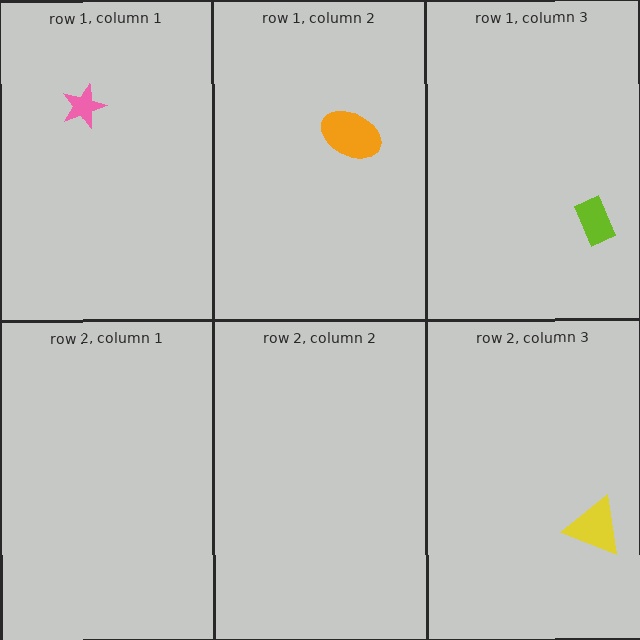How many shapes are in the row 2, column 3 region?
1.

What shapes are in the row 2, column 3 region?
The yellow triangle.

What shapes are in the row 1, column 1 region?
The pink star.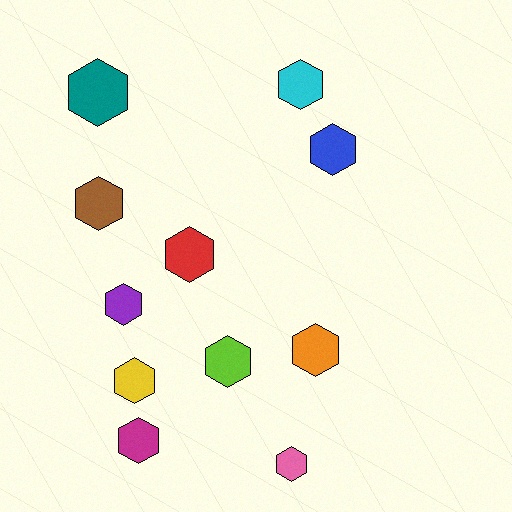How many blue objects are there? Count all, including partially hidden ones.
There is 1 blue object.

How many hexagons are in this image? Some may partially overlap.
There are 11 hexagons.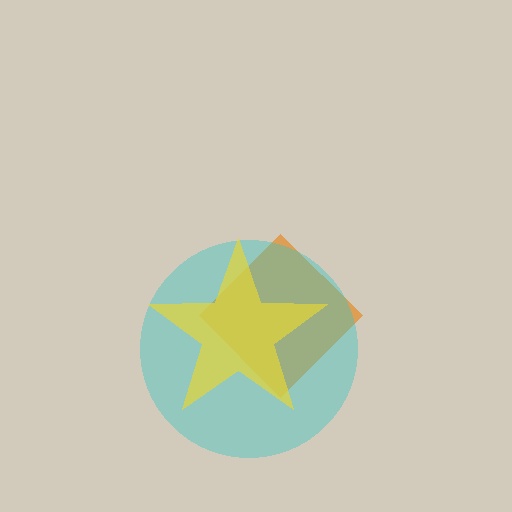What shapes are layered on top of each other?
The layered shapes are: an orange diamond, a cyan circle, a yellow star.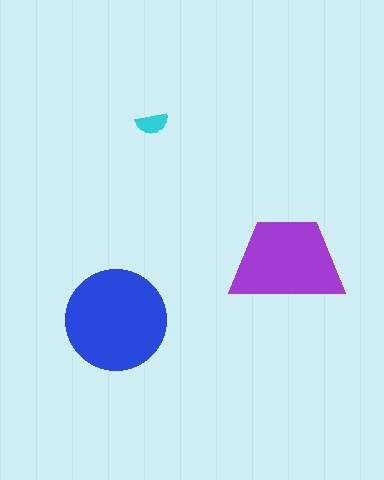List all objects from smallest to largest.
The cyan semicircle, the purple trapezoid, the blue circle.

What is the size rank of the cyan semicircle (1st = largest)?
3rd.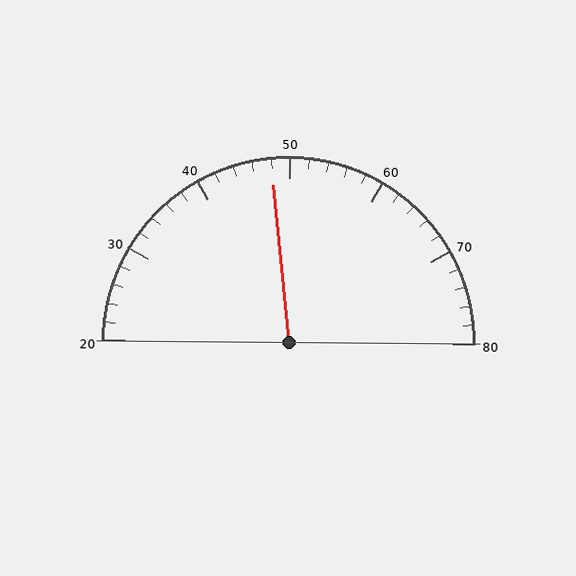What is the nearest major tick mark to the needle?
The nearest major tick mark is 50.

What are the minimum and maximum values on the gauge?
The gauge ranges from 20 to 80.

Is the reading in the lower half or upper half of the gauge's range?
The reading is in the lower half of the range (20 to 80).